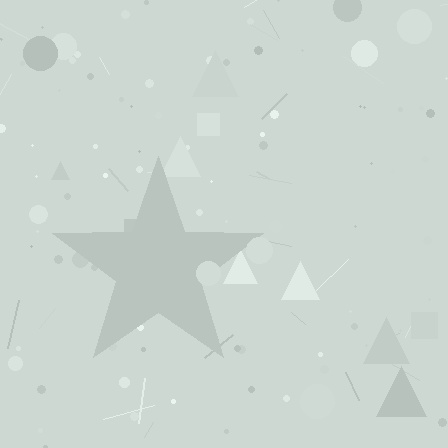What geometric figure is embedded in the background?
A star is embedded in the background.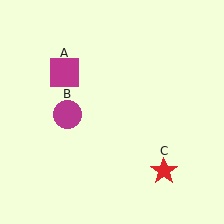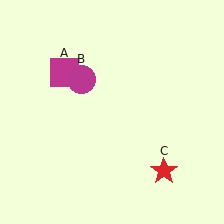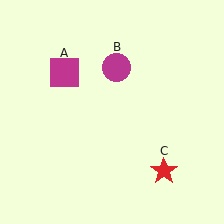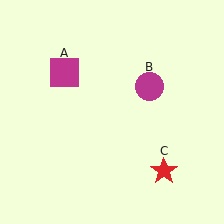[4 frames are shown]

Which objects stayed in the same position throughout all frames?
Magenta square (object A) and red star (object C) remained stationary.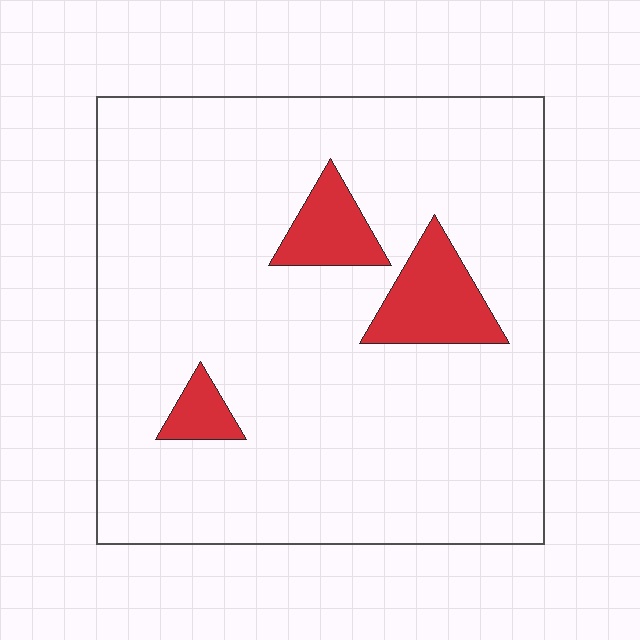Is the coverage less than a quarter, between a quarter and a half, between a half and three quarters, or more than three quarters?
Less than a quarter.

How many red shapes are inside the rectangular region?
3.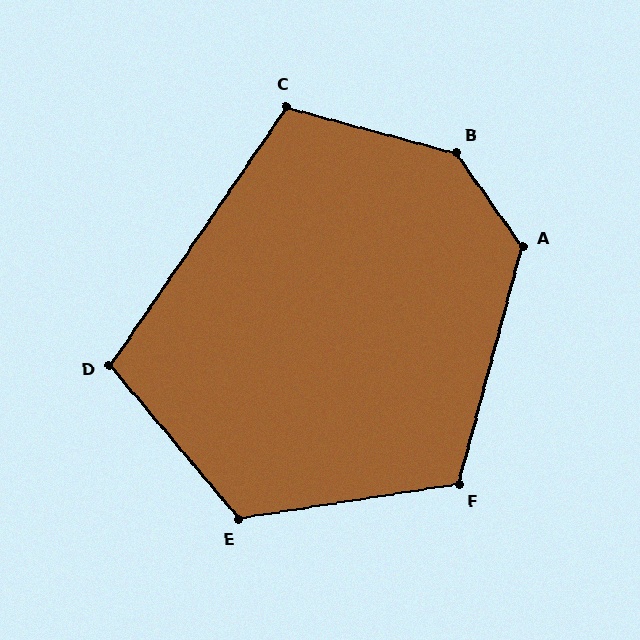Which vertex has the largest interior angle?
B, at approximately 140 degrees.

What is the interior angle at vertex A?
Approximately 130 degrees (obtuse).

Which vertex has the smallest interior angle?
D, at approximately 106 degrees.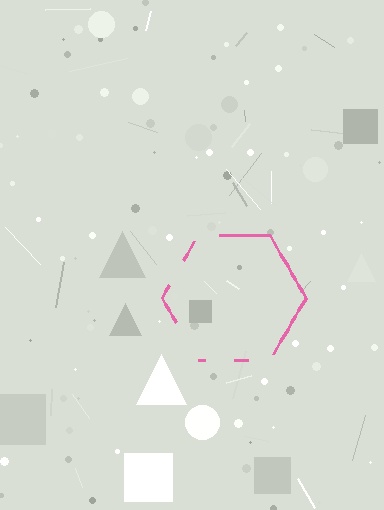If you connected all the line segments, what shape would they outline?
They would outline a hexagon.